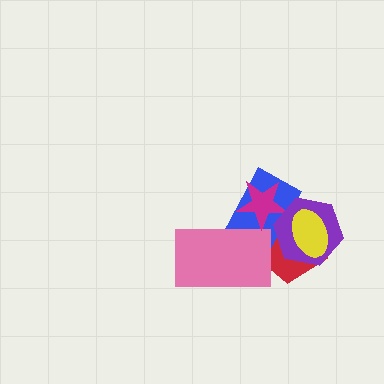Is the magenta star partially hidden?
Yes, it is partially covered by another shape.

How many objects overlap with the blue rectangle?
5 objects overlap with the blue rectangle.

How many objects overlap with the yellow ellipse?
3 objects overlap with the yellow ellipse.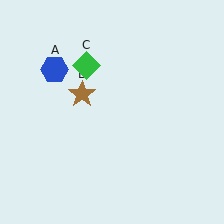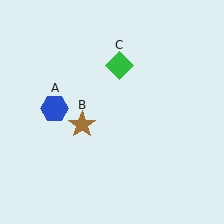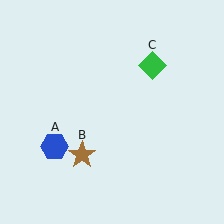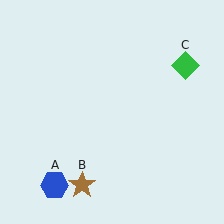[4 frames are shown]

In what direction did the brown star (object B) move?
The brown star (object B) moved down.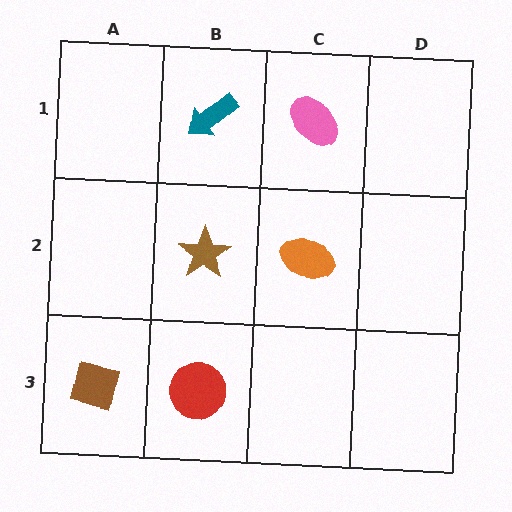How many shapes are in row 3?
2 shapes.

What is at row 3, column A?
A brown square.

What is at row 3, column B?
A red circle.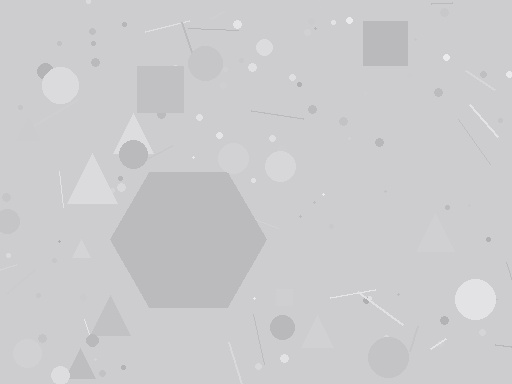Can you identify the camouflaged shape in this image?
The camouflaged shape is a hexagon.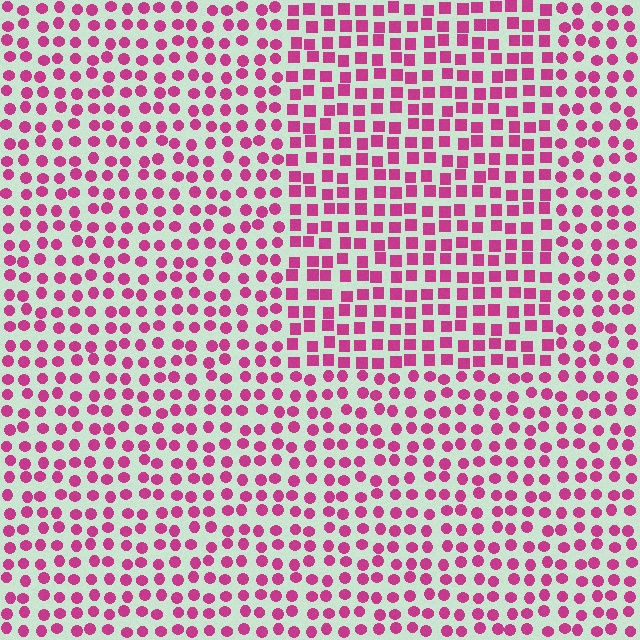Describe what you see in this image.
The image is filled with small magenta elements arranged in a uniform grid. A rectangle-shaped region contains squares, while the surrounding area contains circles. The boundary is defined purely by the change in element shape.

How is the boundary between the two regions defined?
The boundary is defined by a change in element shape: squares inside vs. circles outside. All elements share the same color and spacing.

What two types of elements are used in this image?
The image uses squares inside the rectangle region and circles outside it.